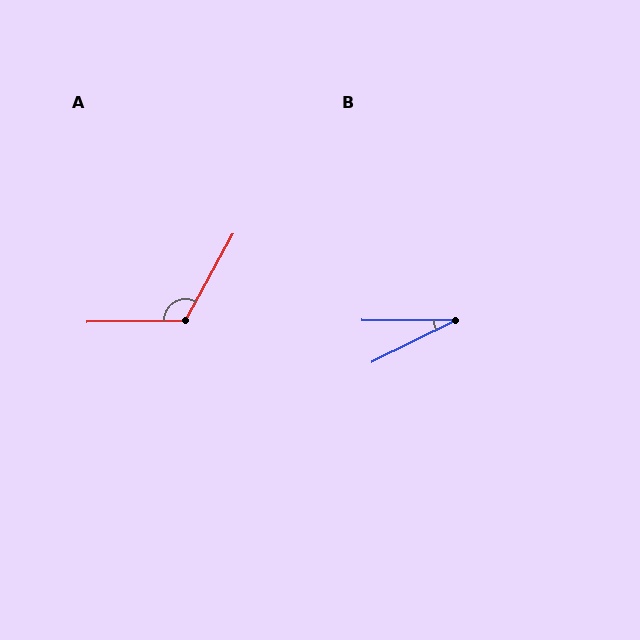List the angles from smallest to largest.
B (27°), A (119°).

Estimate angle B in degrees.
Approximately 27 degrees.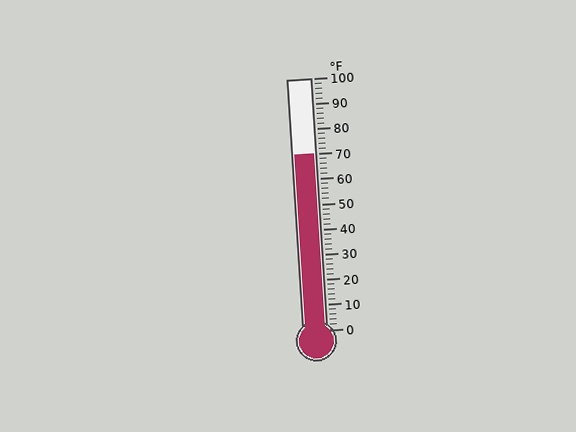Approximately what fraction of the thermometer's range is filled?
The thermometer is filled to approximately 70% of its range.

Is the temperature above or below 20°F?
The temperature is above 20°F.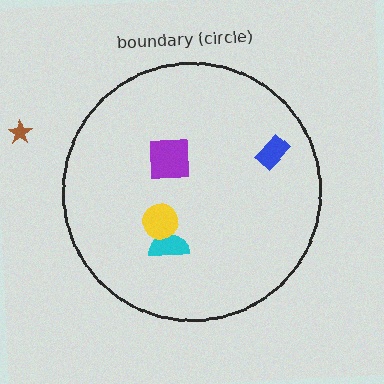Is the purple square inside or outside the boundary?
Inside.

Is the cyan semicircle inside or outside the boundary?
Inside.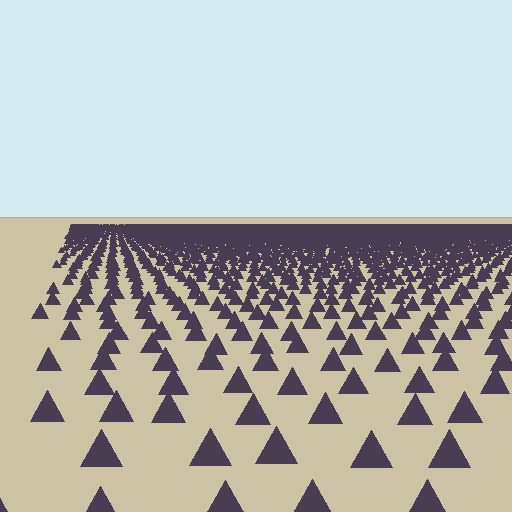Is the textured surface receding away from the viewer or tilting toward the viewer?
The surface is receding away from the viewer. Texture elements get smaller and denser toward the top.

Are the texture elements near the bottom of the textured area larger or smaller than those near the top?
Larger. Near the bottom, elements are closer to the viewer and appear at a bigger on-screen size.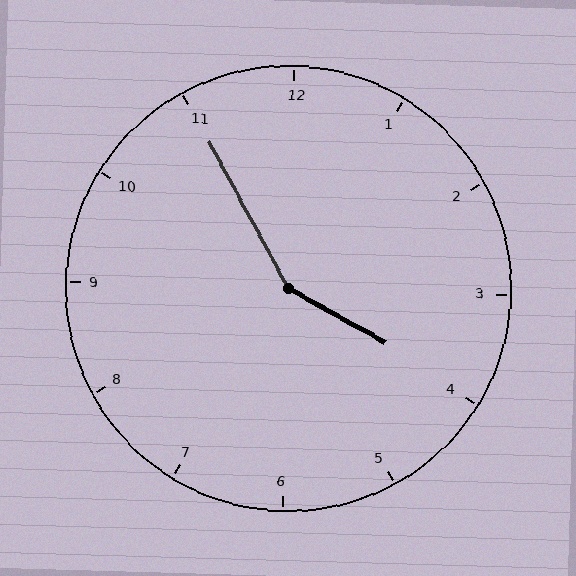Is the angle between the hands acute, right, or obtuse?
It is obtuse.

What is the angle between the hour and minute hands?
Approximately 148 degrees.